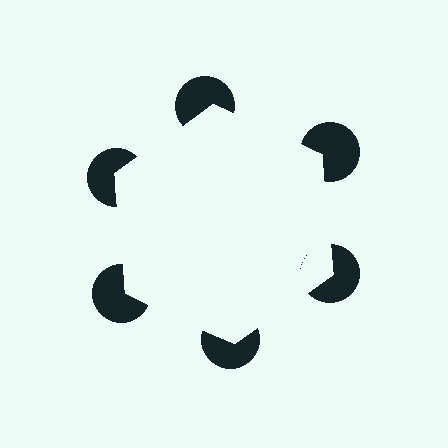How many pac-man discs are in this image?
There are 6 — one at each vertex of the illusory hexagon.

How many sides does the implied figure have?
6 sides.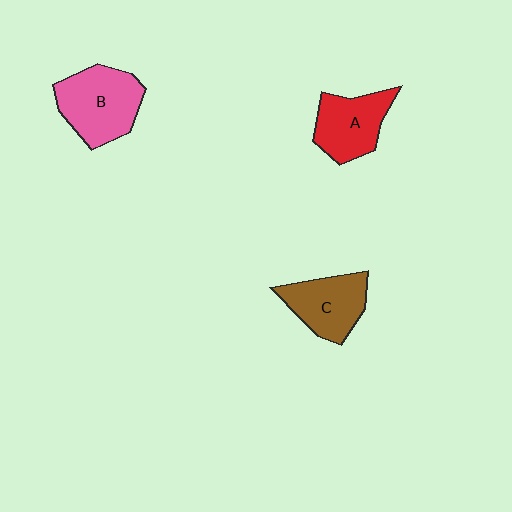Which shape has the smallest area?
Shape A (red).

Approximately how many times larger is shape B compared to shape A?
Approximately 1.3 times.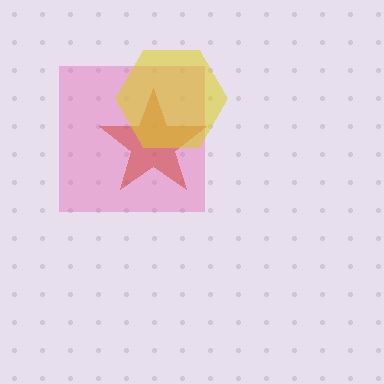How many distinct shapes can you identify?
There are 3 distinct shapes: a pink square, a red star, a yellow hexagon.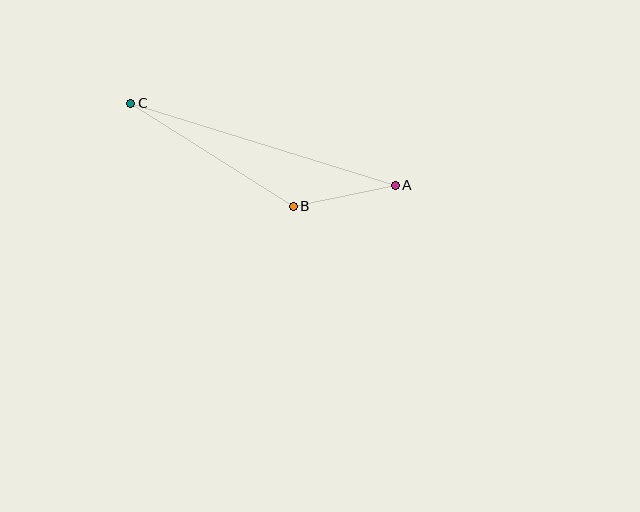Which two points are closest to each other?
Points A and B are closest to each other.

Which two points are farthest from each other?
Points A and C are farthest from each other.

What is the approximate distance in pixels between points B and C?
The distance between B and C is approximately 192 pixels.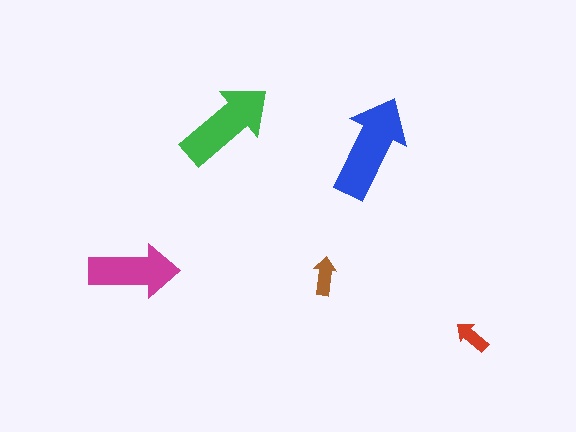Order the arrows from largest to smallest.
the blue one, the green one, the magenta one, the brown one, the red one.